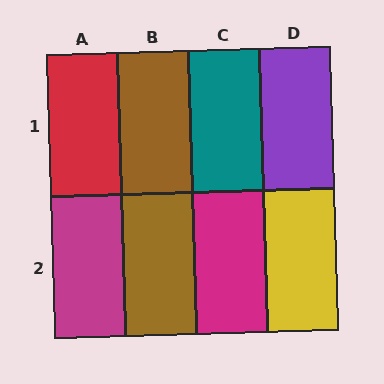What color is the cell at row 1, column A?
Red.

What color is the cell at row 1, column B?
Brown.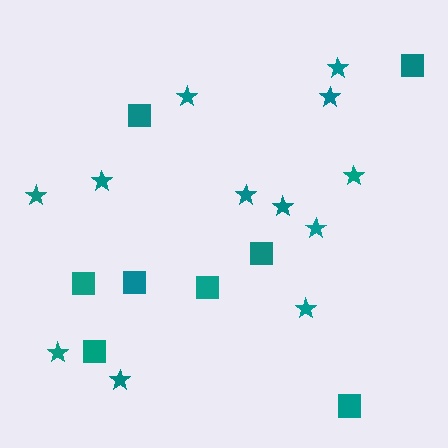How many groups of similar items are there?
There are 2 groups: one group of stars (12) and one group of squares (8).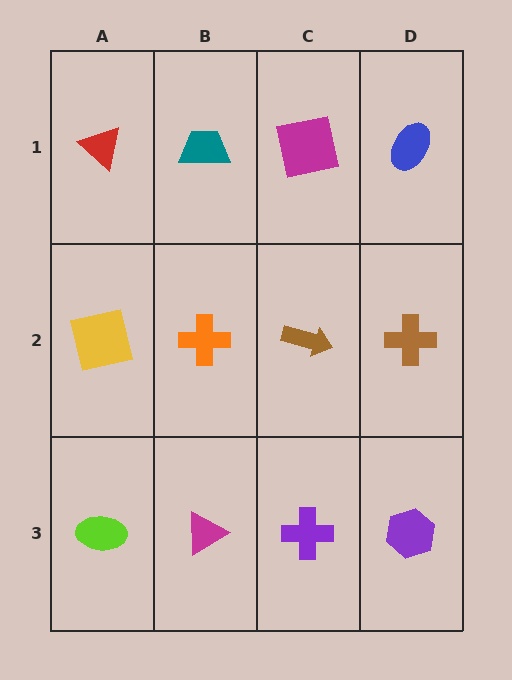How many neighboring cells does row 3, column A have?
2.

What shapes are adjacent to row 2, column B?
A teal trapezoid (row 1, column B), a magenta triangle (row 3, column B), a yellow square (row 2, column A), a brown arrow (row 2, column C).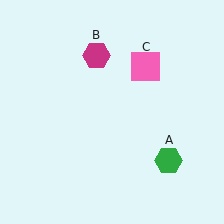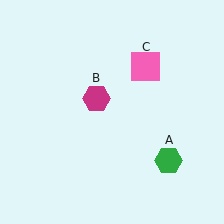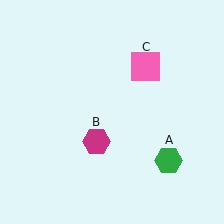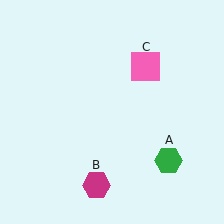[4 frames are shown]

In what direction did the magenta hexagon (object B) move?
The magenta hexagon (object B) moved down.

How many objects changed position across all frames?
1 object changed position: magenta hexagon (object B).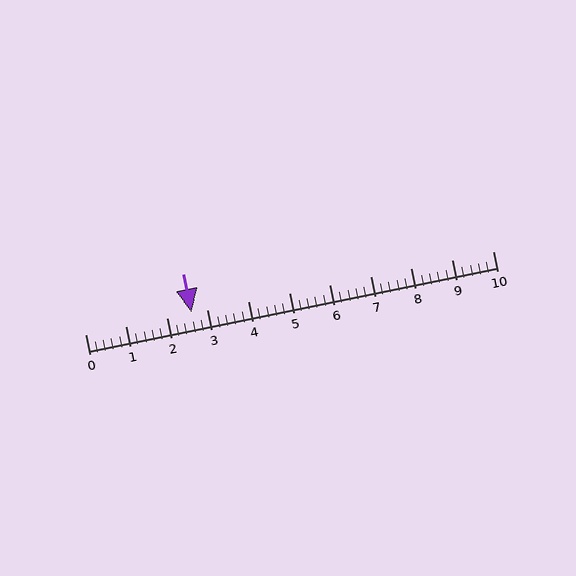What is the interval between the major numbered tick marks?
The major tick marks are spaced 1 units apart.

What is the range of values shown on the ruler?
The ruler shows values from 0 to 10.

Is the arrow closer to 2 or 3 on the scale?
The arrow is closer to 3.